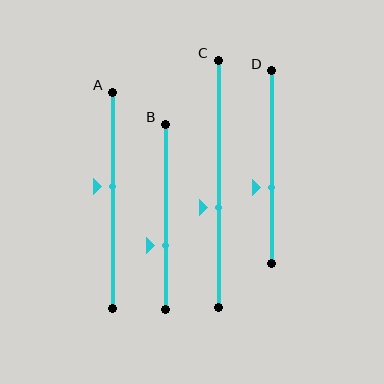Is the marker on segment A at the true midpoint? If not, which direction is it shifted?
No, the marker on segment A is shifted upward by about 6% of the segment length.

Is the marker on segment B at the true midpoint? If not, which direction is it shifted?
No, the marker on segment B is shifted downward by about 16% of the segment length.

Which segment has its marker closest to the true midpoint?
Segment A has its marker closest to the true midpoint.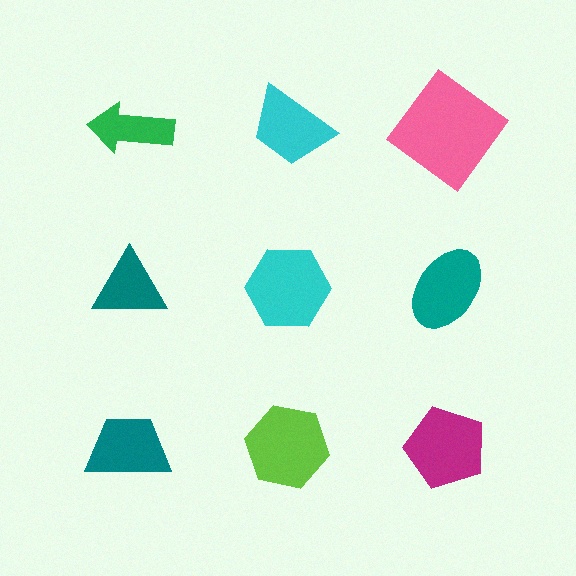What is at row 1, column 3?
A pink diamond.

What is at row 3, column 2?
A lime hexagon.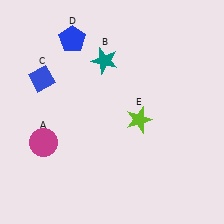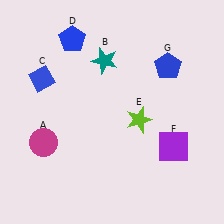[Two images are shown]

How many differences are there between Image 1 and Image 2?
There are 2 differences between the two images.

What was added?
A purple square (F), a blue pentagon (G) were added in Image 2.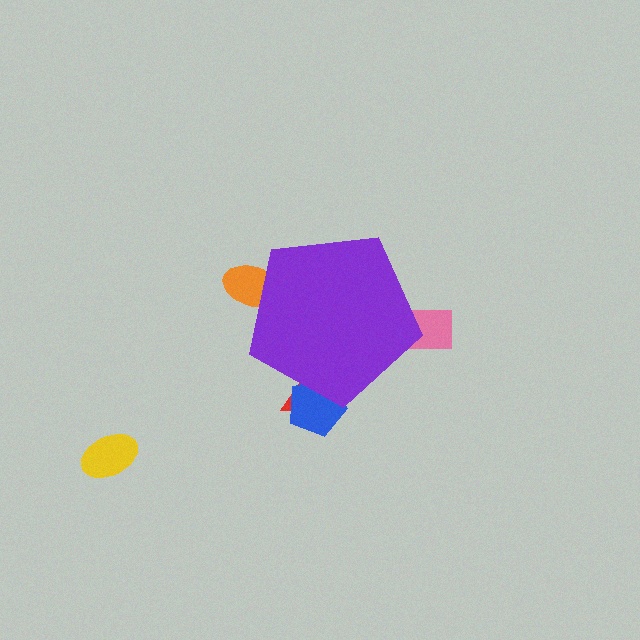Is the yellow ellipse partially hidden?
No, the yellow ellipse is fully visible.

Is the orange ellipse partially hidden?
Yes, the orange ellipse is partially hidden behind the purple pentagon.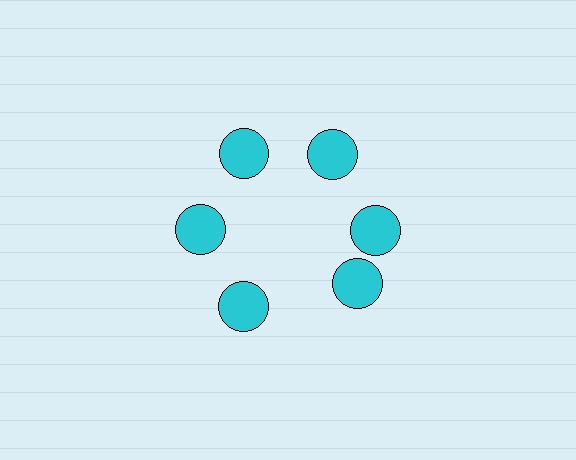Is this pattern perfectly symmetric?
No. The 6 cyan circles are arranged in a ring, but one element near the 5 o'clock position is rotated out of alignment along the ring, breaking the 6-fold rotational symmetry.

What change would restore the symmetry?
The symmetry would be restored by rotating it back into even spacing with its neighbors so that all 6 circles sit at equal angles and equal distance from the center.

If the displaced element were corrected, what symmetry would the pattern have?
It would have 6-fold rotational symmetry — the pattern would map onto itself every 60 degrees.